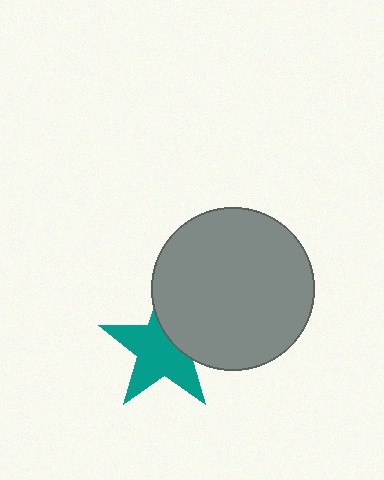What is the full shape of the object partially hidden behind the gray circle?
The partially hidden object is a teal star.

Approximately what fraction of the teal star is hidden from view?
Roughly 34% of the teal star is hidden behind the gray circle.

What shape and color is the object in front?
The object in front is a gray circle.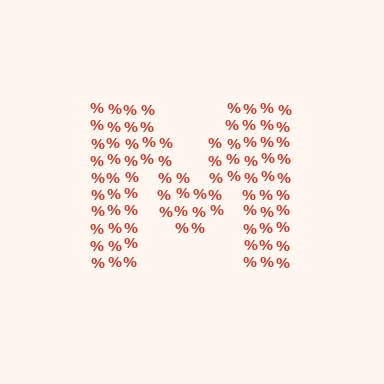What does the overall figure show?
The overall figure shows the letter M.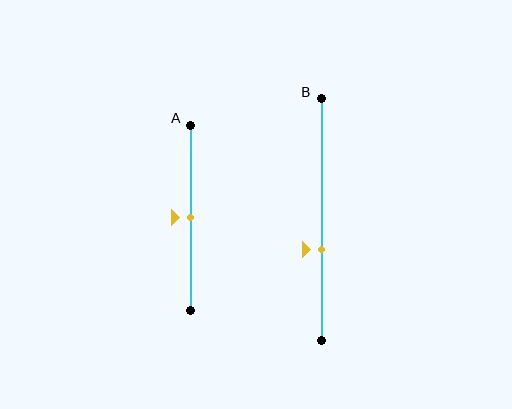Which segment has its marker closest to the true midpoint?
Segment A has its marker closest to the true midpoint.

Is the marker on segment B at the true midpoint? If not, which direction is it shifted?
No, the marker on segment B is shifted downward by about 12% of the segment length.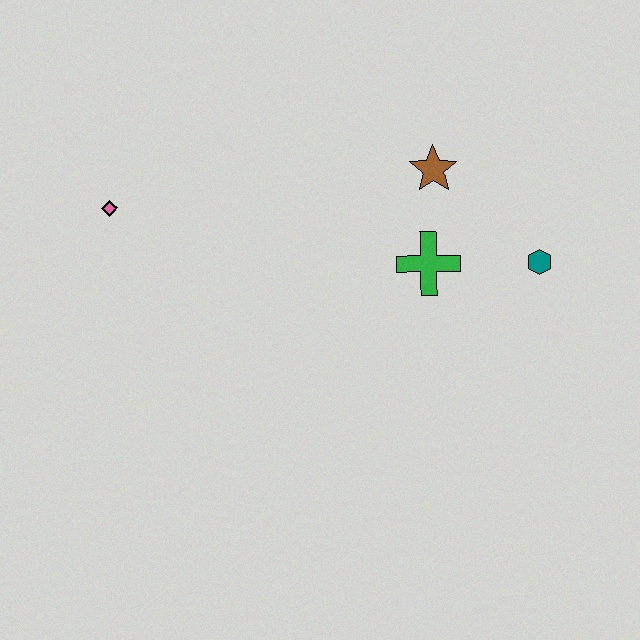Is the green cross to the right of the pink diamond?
Yes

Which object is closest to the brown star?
The green cross is closest to the brown star.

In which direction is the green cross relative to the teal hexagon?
The green cross is to the left of the teal hexagon.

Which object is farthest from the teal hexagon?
The pink diamond is farthest from the teal hexagon.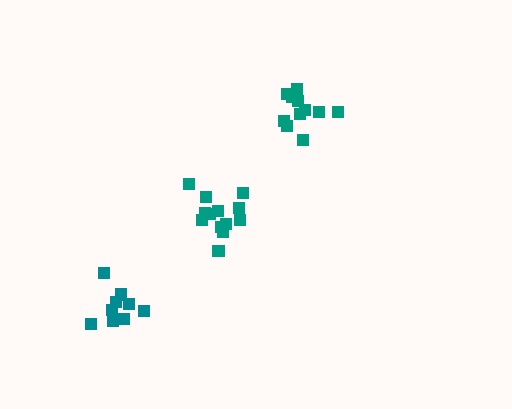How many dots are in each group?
Group 1: 13 dots, Group 2: 11 dots, Group 3: 9 dots (33 total).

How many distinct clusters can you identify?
There are 3 distinct clusters.